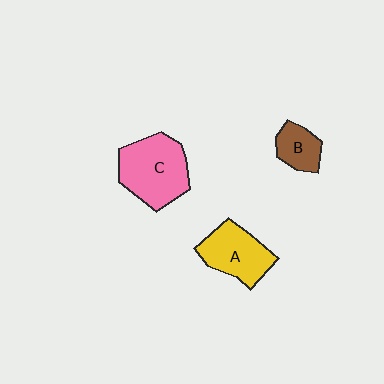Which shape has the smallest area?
Shape B (brown).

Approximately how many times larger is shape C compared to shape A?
Approximately 1.3 times.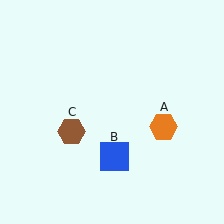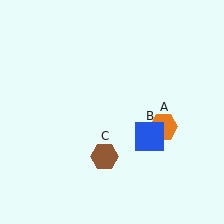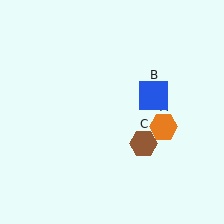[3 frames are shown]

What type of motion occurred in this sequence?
The blue square (object B), brown hexagon (object C) rotated counterclockwise around the center of the scene.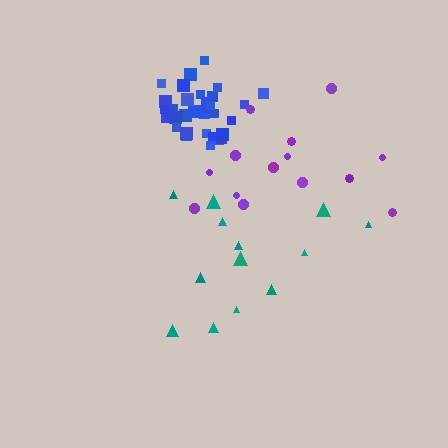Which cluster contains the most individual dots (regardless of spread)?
Blue (34).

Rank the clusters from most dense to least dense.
blue, purple, teal.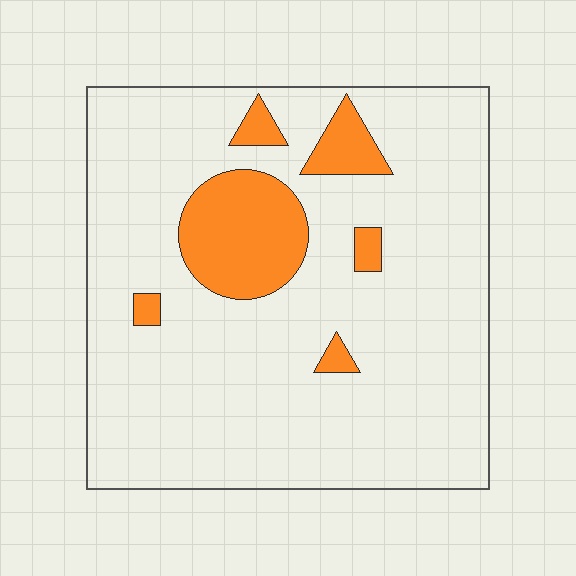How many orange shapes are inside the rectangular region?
6.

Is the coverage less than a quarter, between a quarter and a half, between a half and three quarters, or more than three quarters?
Less than a quarter.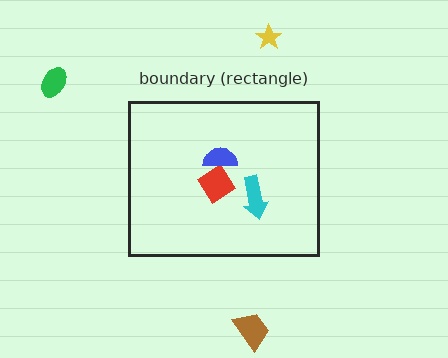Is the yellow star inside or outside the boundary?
Outside.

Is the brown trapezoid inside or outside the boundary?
Outside.